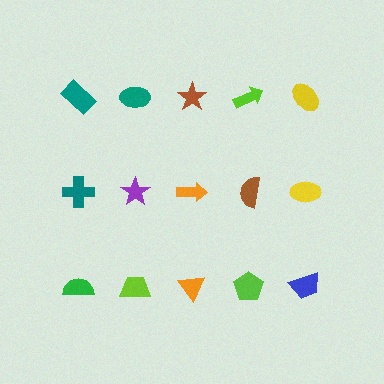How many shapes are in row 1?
5 shapes.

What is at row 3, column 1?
A green semicircle.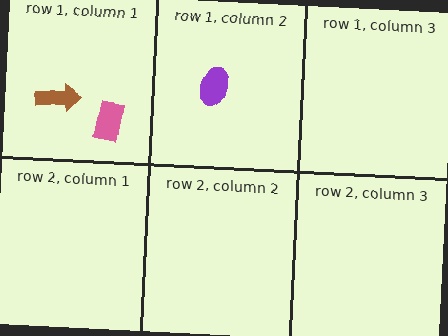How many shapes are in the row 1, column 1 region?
2.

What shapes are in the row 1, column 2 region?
The purple ellipse.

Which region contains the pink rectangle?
The row 1, column 1 region.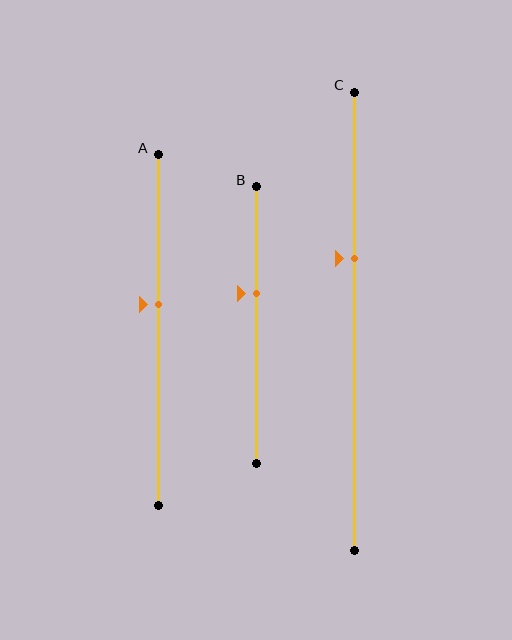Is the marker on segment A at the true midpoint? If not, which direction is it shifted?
No, the marker on segment A is shifted upward by about 7% of the segment length.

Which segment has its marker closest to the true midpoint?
Segment A has its marker closest to the true midpoint.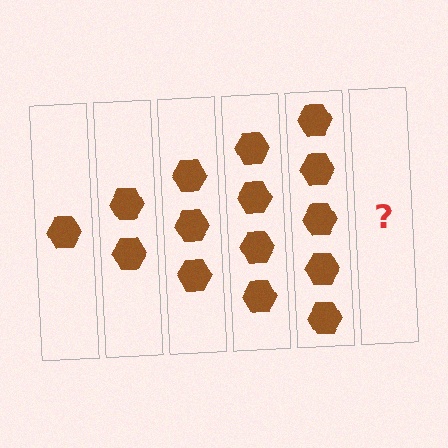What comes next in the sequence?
The next element should be 6 hexagons.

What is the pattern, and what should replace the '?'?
The pattern is that each step adds one more hexagon. The '?' should be 6 hexagons.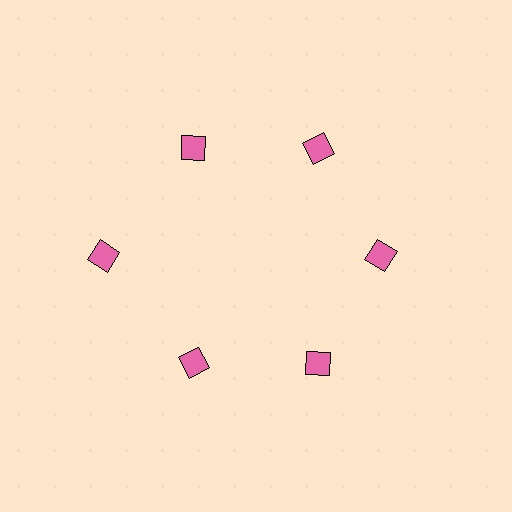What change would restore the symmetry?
The symmetry would be restored by moving it inward, back onto the ring so that all 6 squares sit at equal angles and equal distance from the center.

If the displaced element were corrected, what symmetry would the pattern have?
It would have 6-fold rotational symmetry — the pattern would map onto itself every 60 degrees.